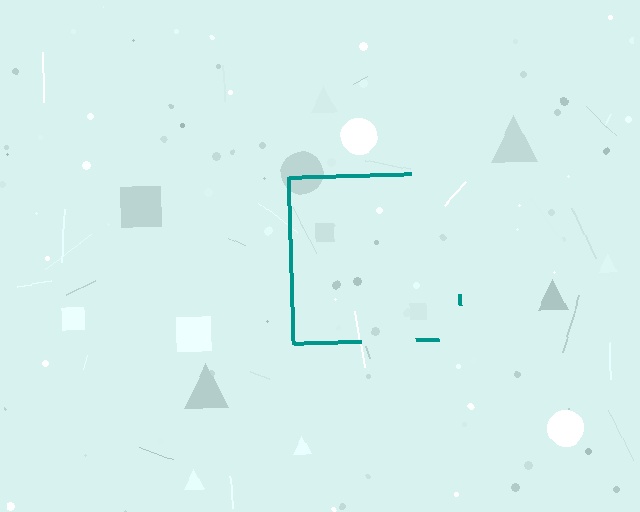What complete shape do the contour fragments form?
The contour fragments form a square.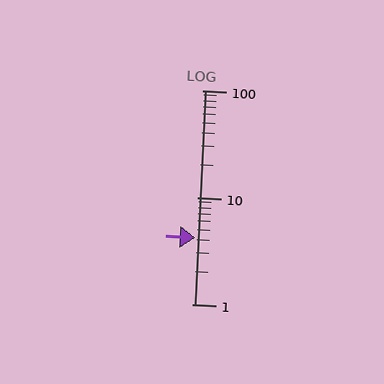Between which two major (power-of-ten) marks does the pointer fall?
The pointer is between 1 and 10.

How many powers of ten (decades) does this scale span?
The scale spans 2 decades, from 1 to 100.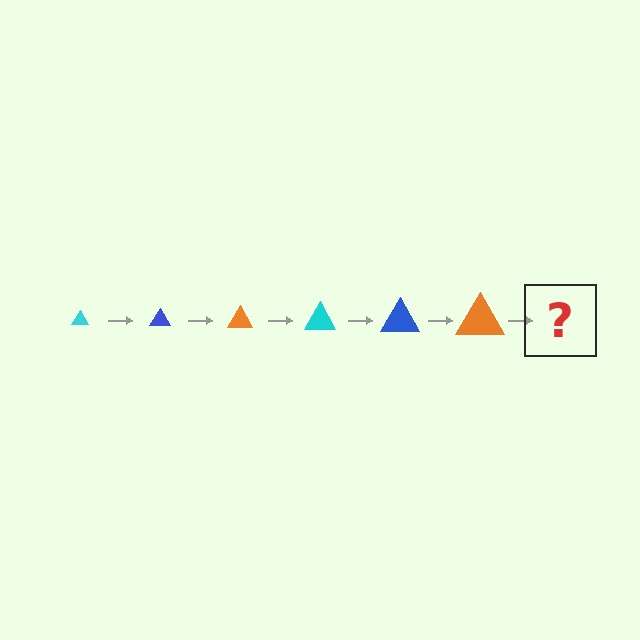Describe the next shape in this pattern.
It should be a cyan triangle, larger than the previous one.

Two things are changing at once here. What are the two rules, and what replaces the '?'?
The two rules are that the triangle grows larger each step and the color cycles through cyan, blue, and orange. The '?' should be a cyan triangle, larger than the previous one.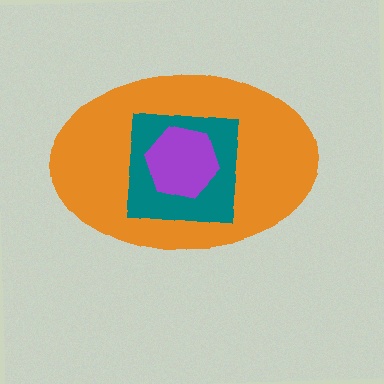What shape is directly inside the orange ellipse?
The teal square.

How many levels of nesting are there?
3.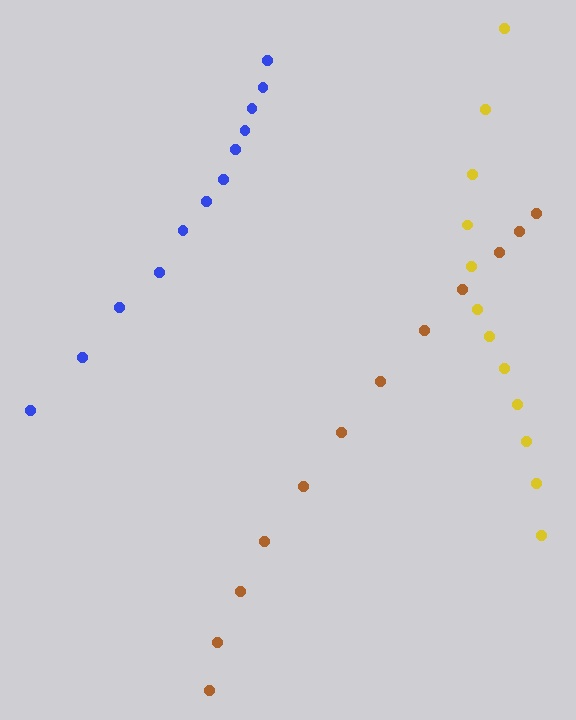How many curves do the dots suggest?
There are 3 distinct paths.